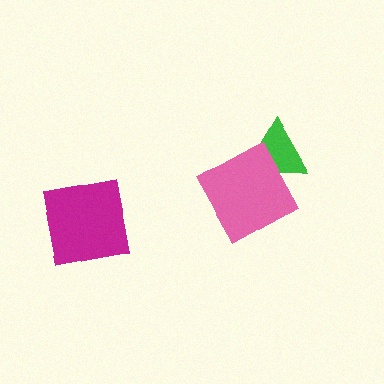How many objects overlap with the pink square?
1 object overlaps with the pink square.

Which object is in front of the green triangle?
The pink square is in front of the green triangle.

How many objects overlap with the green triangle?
1 object overlaps with the green triangle.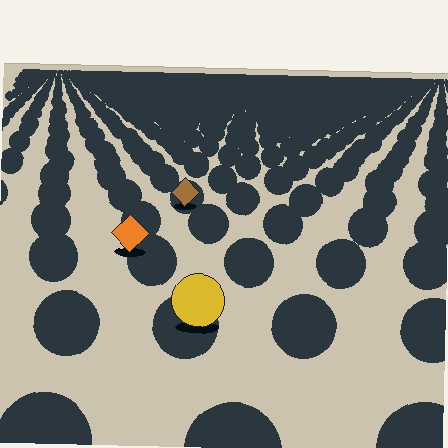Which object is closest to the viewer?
The yellow circle is closest. The texture marks near it are larger and more spread out.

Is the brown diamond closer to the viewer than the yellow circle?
No. The yellow circle is closer — you can tell from the texture gradient: the ground texture is coarser near it.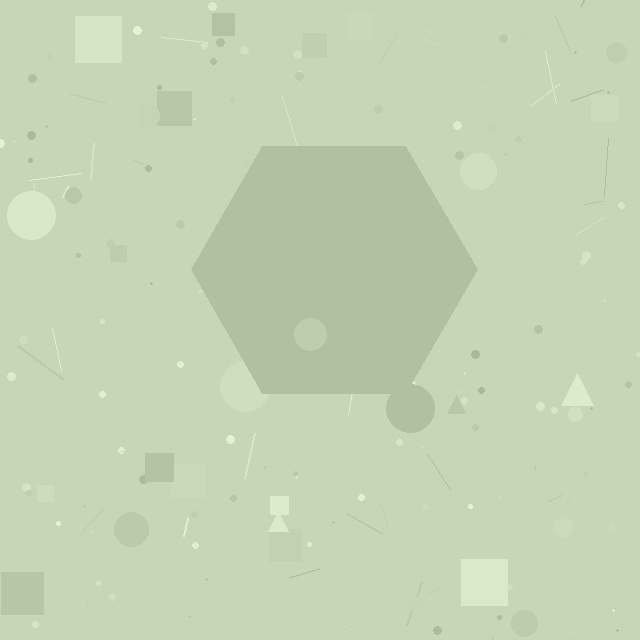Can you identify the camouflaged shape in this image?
The camouflaged shape is a hexagon.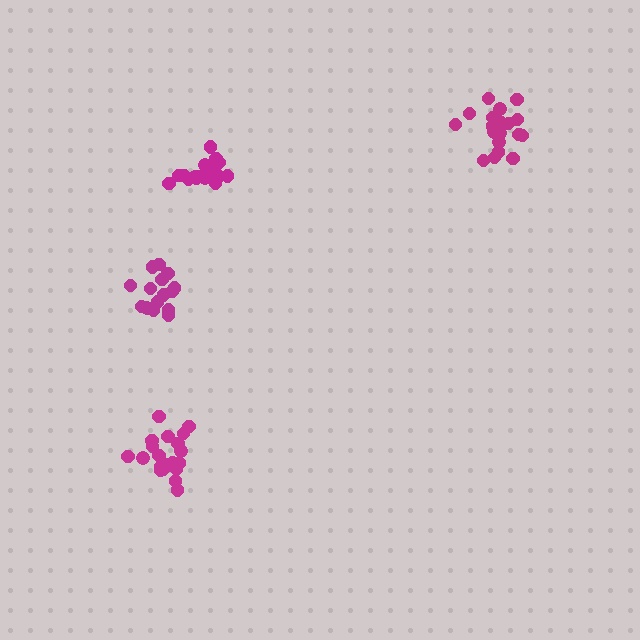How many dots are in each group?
Group 1: 15 dots, Group 2: 21 dots, Group 3: 20 dots, Group 4: 18 dots (74 total).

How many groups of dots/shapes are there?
There are 4 groups.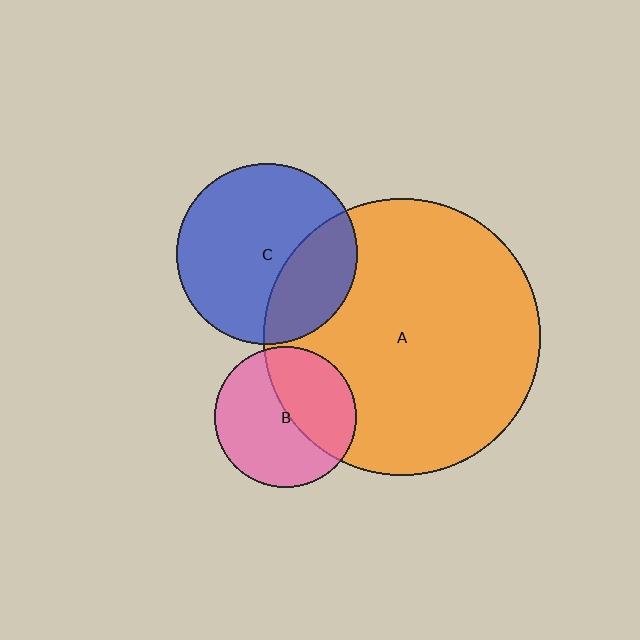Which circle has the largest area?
Circle A (orange).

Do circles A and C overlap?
Yes.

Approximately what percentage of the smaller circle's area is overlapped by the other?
Approximately 30%.